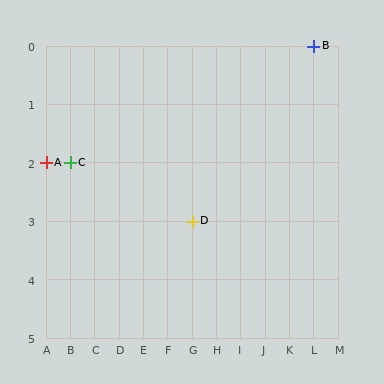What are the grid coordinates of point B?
Point B is at grid coordinates (L, 0).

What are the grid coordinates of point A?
Point A is at grid coordinates (A, 2).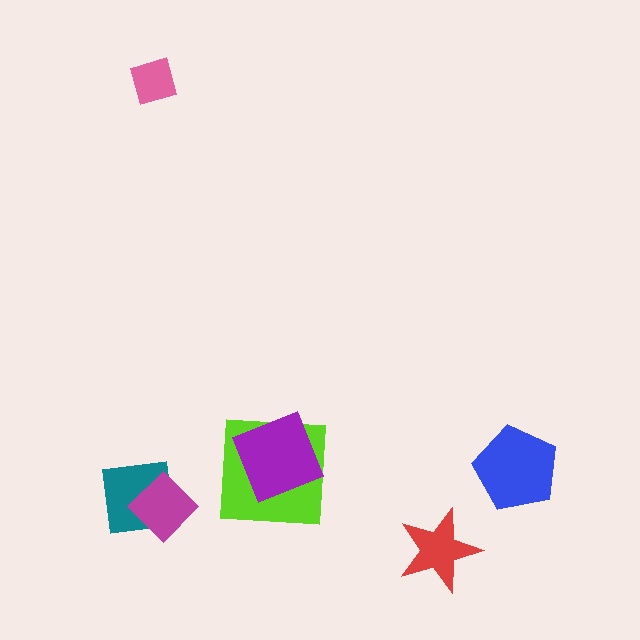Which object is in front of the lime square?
The purple square is in front of the lime square.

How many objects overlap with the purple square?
1 object overlaps with the purple square.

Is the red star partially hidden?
No, no other shape covers it.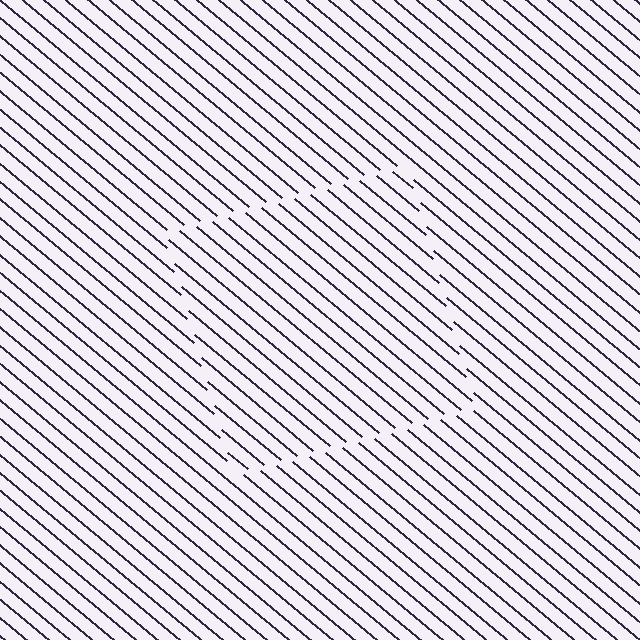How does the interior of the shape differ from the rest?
The interior of the shape contains the same grating, shifted by half a period — the contour is defined by the phase discontinuity where line-ends from the inner and outer gratings abut.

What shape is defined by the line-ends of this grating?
An illusory square. The interior of the shape contains the same grating, shifted by half a period — the contour is defined by the phase discontinuity where line-ends from the inner and outer gratings abut.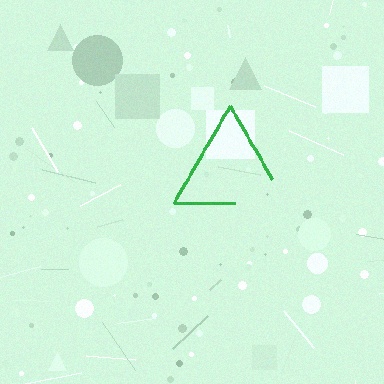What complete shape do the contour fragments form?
The contour fragments form a triangle.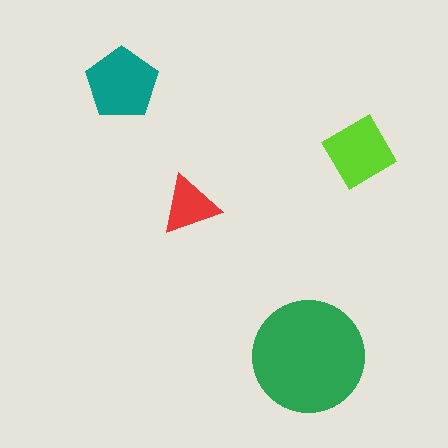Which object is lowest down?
The green circle is bottommost.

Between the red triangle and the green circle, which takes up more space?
The green circle.